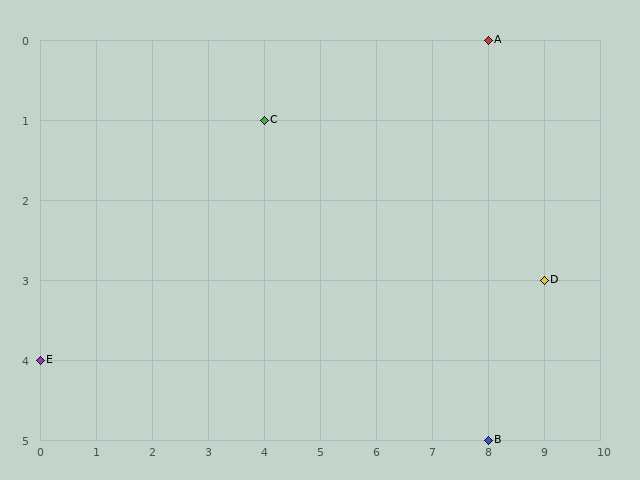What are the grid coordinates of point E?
Point E is at grid coordinates (0, 4).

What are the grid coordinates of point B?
Point B is at grid coordinates (8, 5).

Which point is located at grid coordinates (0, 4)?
Point E is at (0, 4).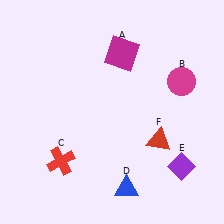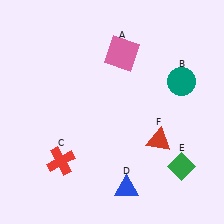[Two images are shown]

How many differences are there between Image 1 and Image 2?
There are 3 differences between the two images.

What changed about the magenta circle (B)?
In Image 1, B is magenta. In Image 2, it changed to teal.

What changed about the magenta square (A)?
In Image 1, A is magenta. In Image 2, it changed to pink.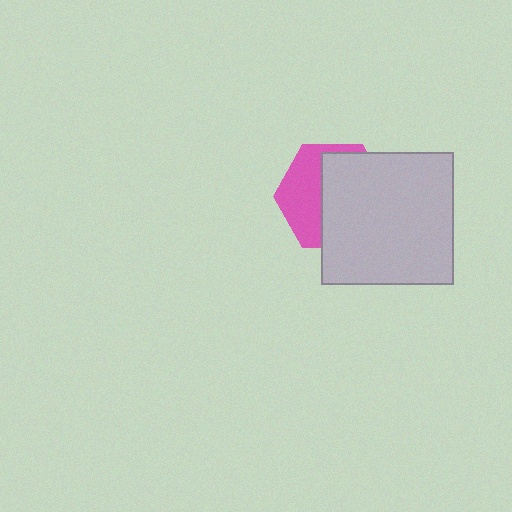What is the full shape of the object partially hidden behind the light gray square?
The partially hidden object is a pink hexagon.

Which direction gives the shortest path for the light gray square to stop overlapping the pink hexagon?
Moving right gives the shortest separation.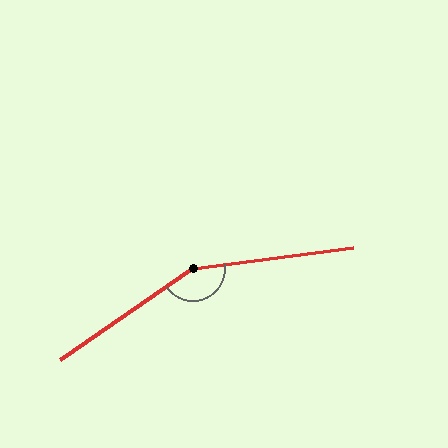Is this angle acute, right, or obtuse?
It is obtuse.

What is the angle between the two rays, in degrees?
Approximately 152 degrees.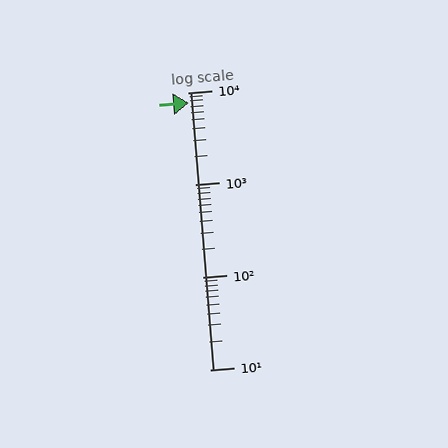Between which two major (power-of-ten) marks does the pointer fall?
The pointer is between 1000 and 10000.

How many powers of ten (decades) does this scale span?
The scale spans 3 decades, from 10 to 10000.